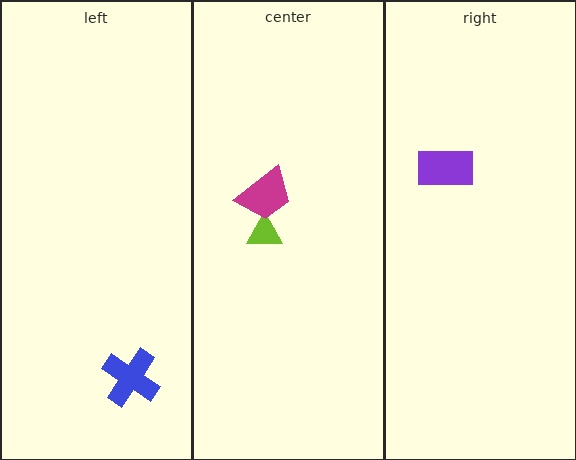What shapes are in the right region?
The purple rectangle.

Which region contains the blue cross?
The left region.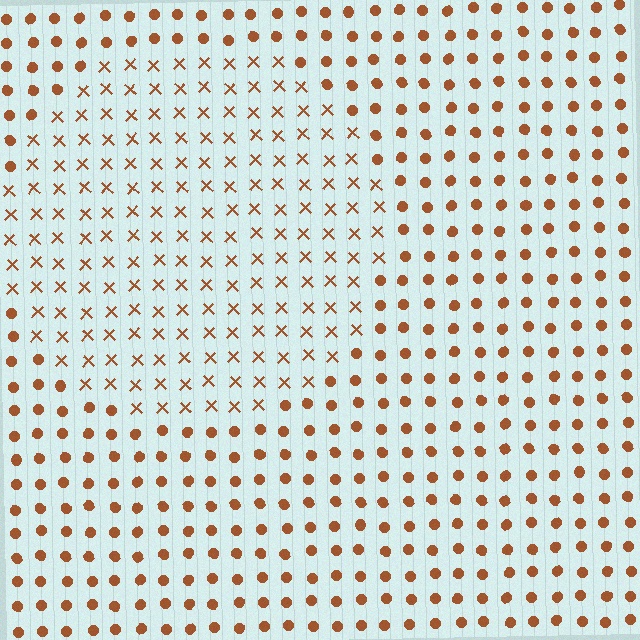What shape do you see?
I see a circle.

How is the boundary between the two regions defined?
The boundary is defined by a change in element shape: X marks inside vs. circles outside. All elements share the same color and spacing.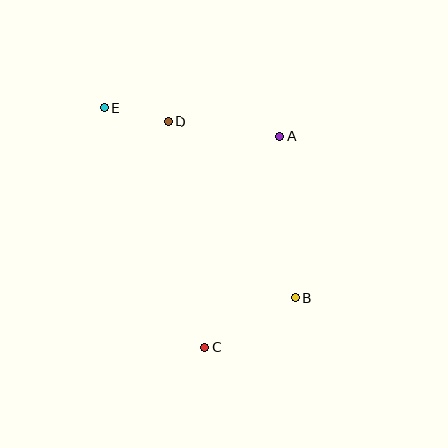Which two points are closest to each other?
Points D and E are closest to each other.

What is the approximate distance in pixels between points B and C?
The distance between B and C is approximately 104 pixels.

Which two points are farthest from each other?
Points B and E are farthest from each other.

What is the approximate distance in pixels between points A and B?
The distance between A and B is approximately 162 pixels.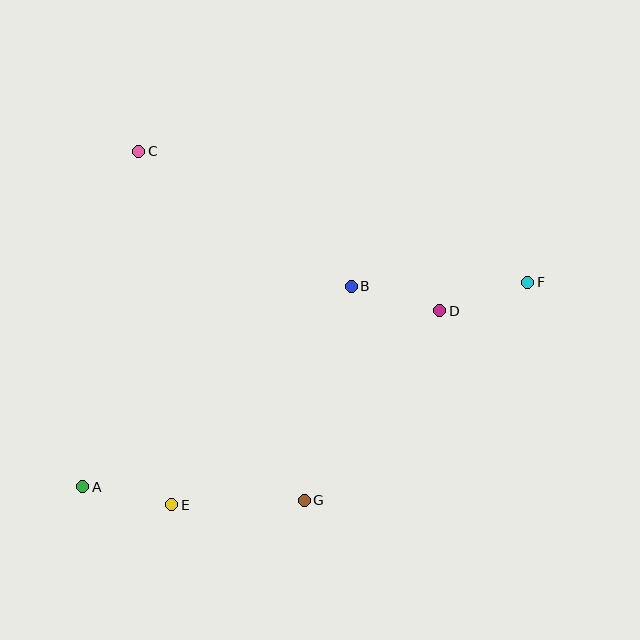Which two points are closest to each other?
Points A and E are closest to each other.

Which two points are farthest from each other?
Points A and F are farthest from each other.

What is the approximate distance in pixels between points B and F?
The distance between B and F is approximately 177 pixels.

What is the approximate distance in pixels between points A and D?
The distance between A and D is approximately 398 pixels.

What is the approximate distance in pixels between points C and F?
The distance between C and F is approximately 410 pixels.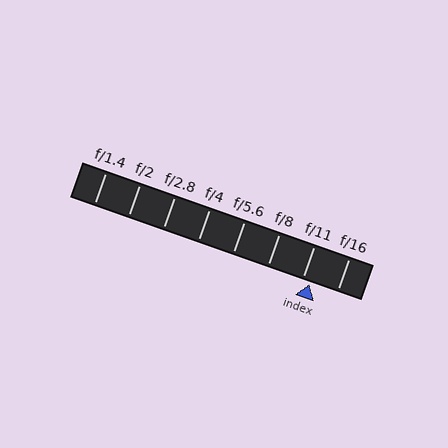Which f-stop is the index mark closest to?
The index mark is closest to f/11.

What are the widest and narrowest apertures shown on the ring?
The widest aperture shown is f/1.4 and the narrowest is f/16.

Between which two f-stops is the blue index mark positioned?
The index mark is between f/11 and f/16.